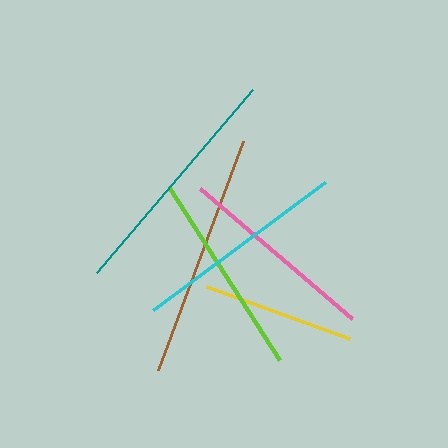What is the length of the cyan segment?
The cyan segment is approximately 215 pixels long.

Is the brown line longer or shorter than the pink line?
The brown line is longer than the pink line.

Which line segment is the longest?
The brown line is the longest at approximately 245 pixels.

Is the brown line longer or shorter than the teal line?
The brown line is longer than the teal line.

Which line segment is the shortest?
The yellow line is the shortest at approximately 152 pixels.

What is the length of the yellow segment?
The yellow segment is approximately 152 pixels long.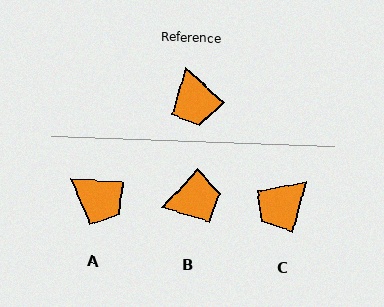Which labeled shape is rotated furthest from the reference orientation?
B, about 89 degrees away.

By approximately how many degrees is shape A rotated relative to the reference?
Approximately 38 degrees counter-clockwise.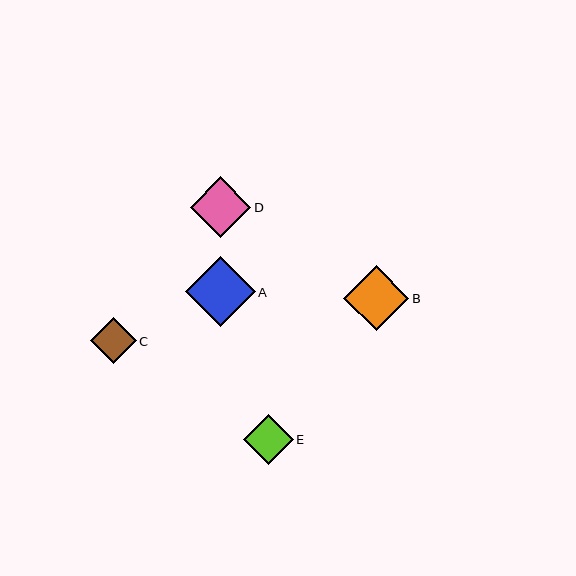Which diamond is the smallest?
Diamond C is the smallest with a size of approximately 46 pixels.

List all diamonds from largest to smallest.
From largest to smallest: A, B, D, E, C.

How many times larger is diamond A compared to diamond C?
Diamond A is approximately 1.5 times the size of diamond C.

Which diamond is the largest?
Diamond A is the largest with a size of approximately 69 pixels.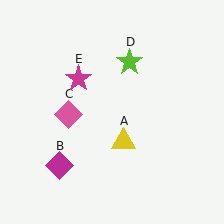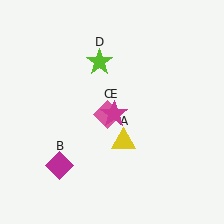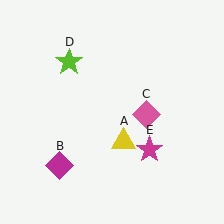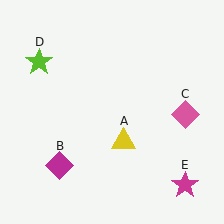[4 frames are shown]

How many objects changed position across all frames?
3 objects changed position: pink diamond (object C), lime star (object D), magenta star (object E).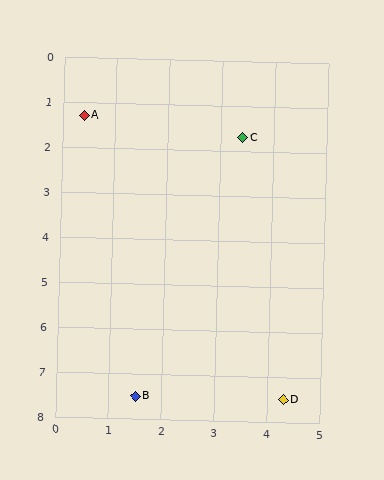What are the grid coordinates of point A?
Point A is at approximately (0.4, 1.3).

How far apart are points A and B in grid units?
Points A and B are about 6.3 grid units apart.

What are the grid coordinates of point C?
Point C is at approximately (3.4, 1.7).